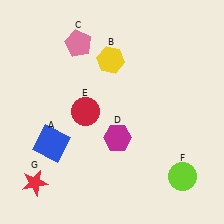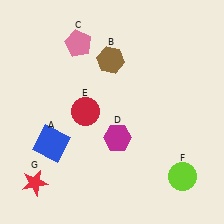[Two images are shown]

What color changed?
The hexagon (B) changed from yellow in Image 1 to brown in Image 2.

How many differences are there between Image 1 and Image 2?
There is 1 difference between the two images.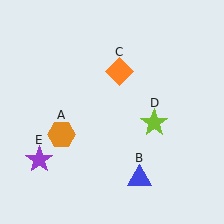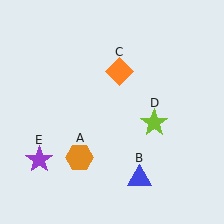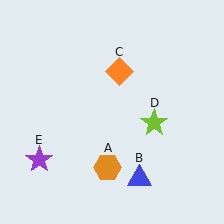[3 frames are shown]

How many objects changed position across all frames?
1 object changed position: orange hexagon (object A).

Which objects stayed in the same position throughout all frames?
Blue triangle (object B) and orange diamond (object C) and lime star (object D) and purple star (object E) remained stationary.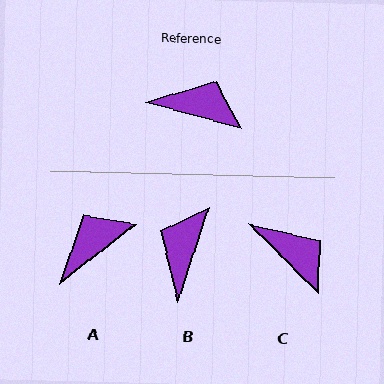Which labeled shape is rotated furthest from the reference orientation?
B, about 87 degrees away.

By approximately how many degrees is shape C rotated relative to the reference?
Approximately 30 degrees clockwise.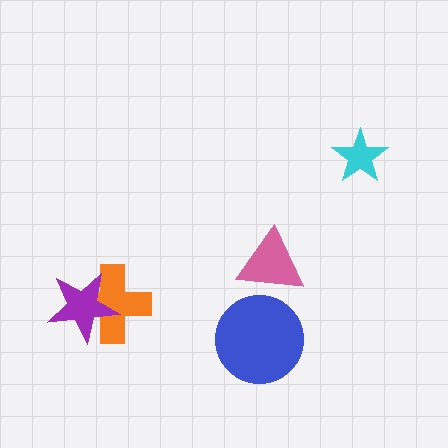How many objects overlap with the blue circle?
0 objects overlap with the blue circle.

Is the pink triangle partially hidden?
No, no other shape covers it.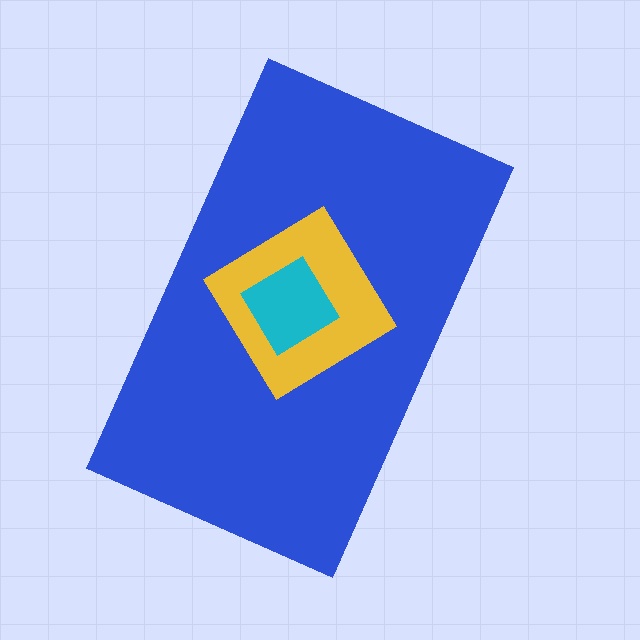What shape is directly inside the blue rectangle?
The yellow diamond.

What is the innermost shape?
The cyan diamond.